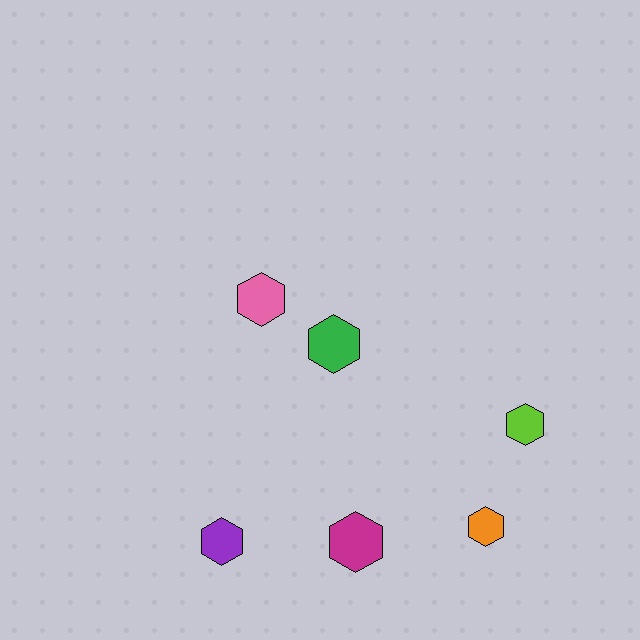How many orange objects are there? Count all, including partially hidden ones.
There is 1 orange object.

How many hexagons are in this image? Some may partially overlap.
There are 6 hexagons.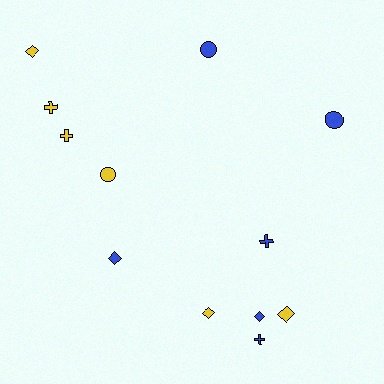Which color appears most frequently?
Blue, with 6 objects.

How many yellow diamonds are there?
There are 3 yellow diamonds.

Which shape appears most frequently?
Diamond, with 5 objects.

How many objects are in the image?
There are 12 objects.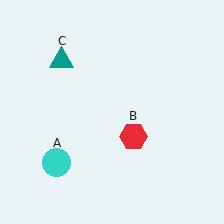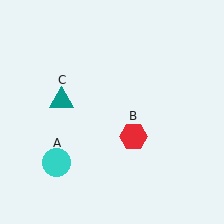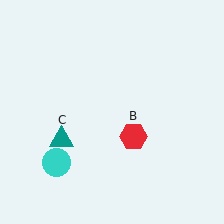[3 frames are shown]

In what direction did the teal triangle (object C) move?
The teal triangle (object C) moved down.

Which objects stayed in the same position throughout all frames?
Cyan circle (object A) and red hexagon (object B) remained stationary.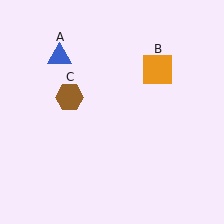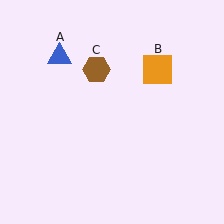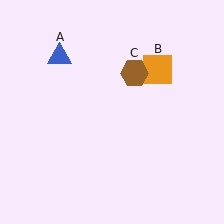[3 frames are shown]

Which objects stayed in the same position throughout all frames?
Blue triangle (object A) and orange square (object B) remained stationary.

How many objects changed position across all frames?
1 object changed position: brown hexagon (object C).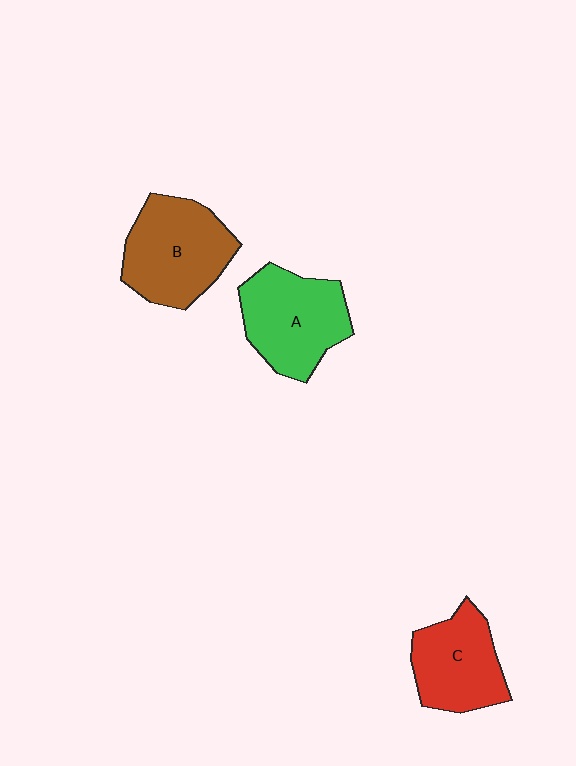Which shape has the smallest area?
Shape C (red).